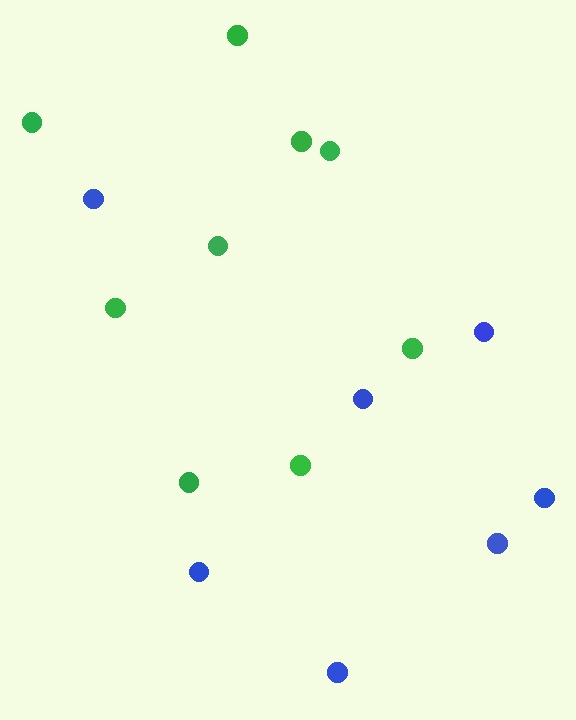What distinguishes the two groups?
There are 2 groups: one group of green circles (9) and one group of blue circles (7).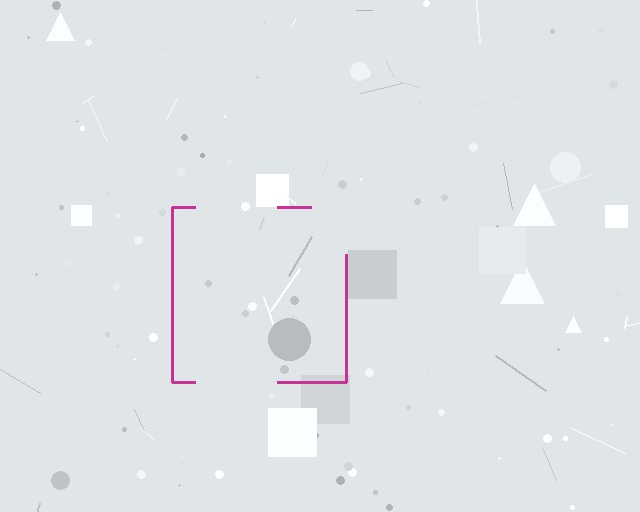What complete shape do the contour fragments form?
The contour fragments form a square.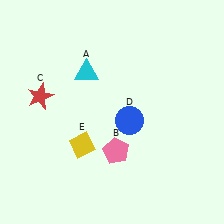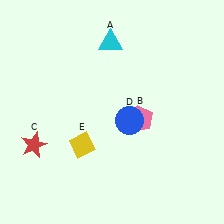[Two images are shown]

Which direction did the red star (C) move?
The red star (C) moved down.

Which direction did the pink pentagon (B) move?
The pink pentagon (B) moved up.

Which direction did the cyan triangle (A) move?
The cyan triangle (A) moved up.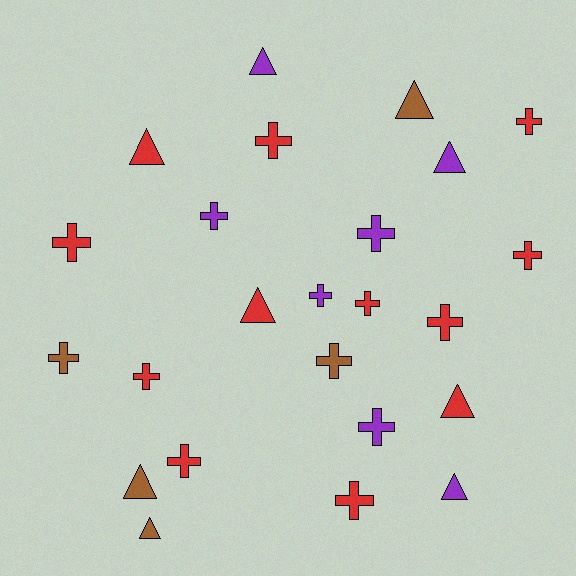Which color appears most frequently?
Red, with 12 objects.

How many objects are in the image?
There are 24 objects.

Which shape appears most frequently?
Cross, with 15 objects.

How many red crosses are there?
There are 9 red crosses.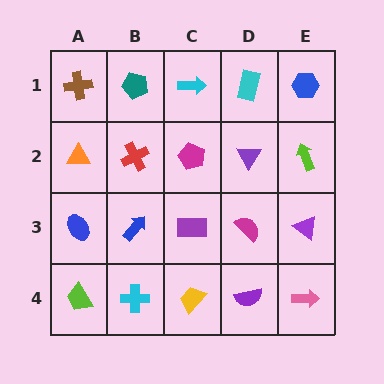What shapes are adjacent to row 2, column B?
A teal pentagon (row 1, column B), a blue arrow (row 3, column B), an orange triangle (row 2, column A), a magenta pentagon (row 2, column C).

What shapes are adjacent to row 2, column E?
A blue hexagon (row 1, column E), a purple triangle (row 3, column E), a purple triangle (row 2, column D).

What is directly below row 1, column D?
A purple triangle.